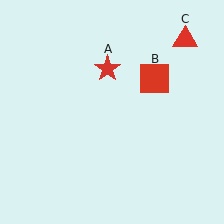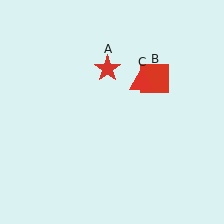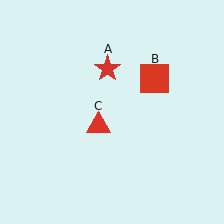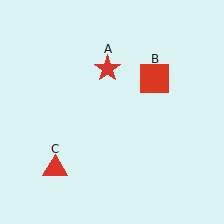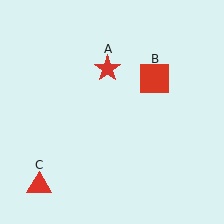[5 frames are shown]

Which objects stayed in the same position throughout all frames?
Red star (object A) and red square (object B) remained stationary.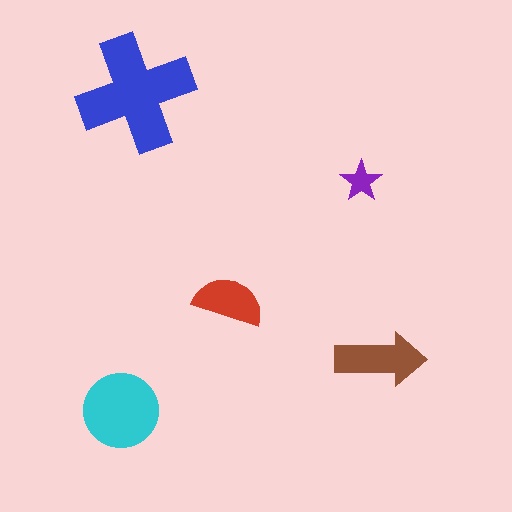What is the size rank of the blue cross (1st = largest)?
1st.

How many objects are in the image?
There are 5 objects in the image.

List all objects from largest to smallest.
The blue cross, the cyan circle, the brown arrow, the red semicircle, the purple star.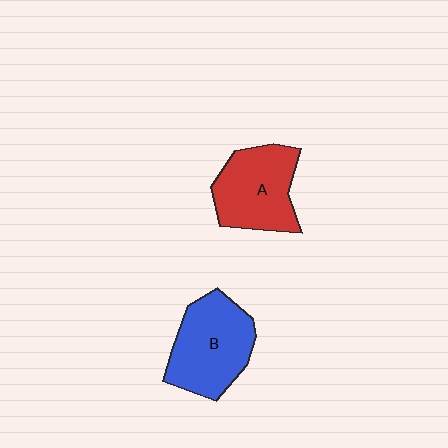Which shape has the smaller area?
Shape A (red).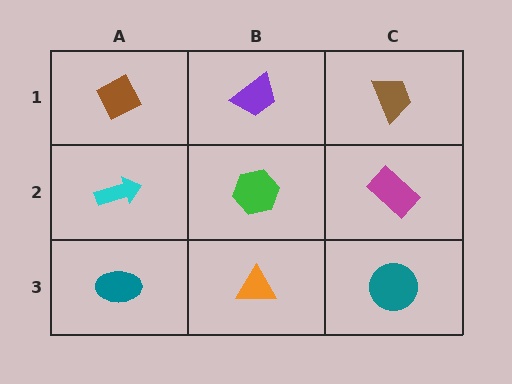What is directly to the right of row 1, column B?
A brown trapezoid.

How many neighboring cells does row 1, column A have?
2.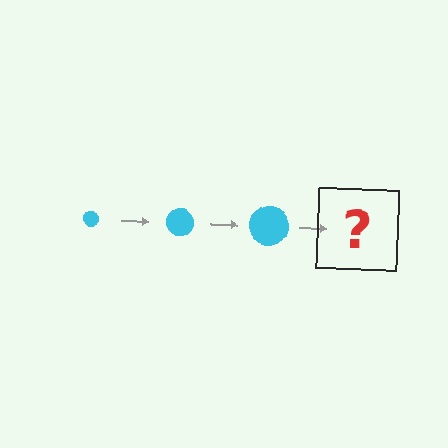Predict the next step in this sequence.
The next step is a cyan circle, larger than the previous one.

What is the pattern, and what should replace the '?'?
The pattern is that the circle gets progressively larger each step. The '?' should be a cyan circle, larger than the previous one.